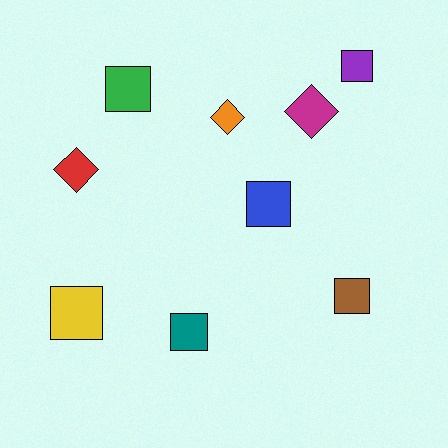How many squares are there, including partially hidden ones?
There are 6 squares.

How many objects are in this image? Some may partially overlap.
There are 9 objects.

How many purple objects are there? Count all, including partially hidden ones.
There is 1 purple object.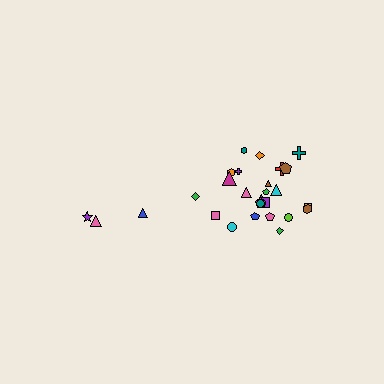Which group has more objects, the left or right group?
The right group.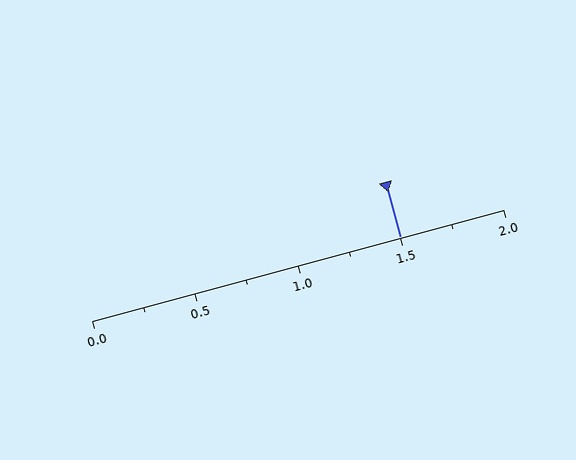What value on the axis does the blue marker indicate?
The marker indicates approximately 1.5.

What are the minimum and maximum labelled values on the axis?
The axis runs from 0.0 to 2.0.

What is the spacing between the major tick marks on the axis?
The major ticks are spaced 0.5 apart.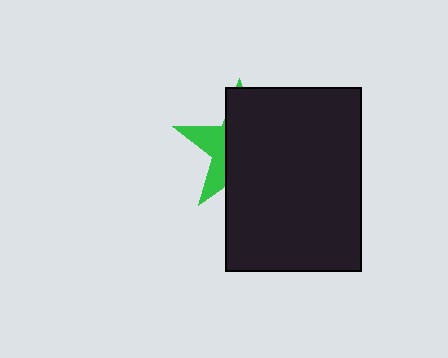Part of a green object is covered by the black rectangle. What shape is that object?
It is a star.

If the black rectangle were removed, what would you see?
You would see the complete green star.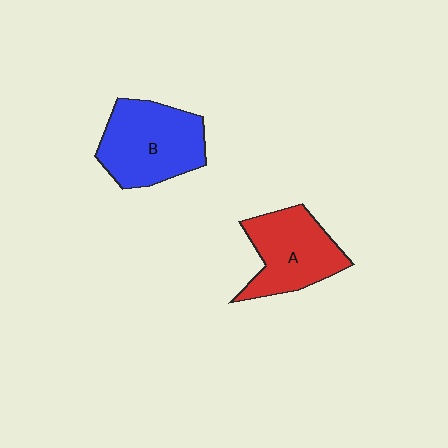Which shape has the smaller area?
Shape A (red).